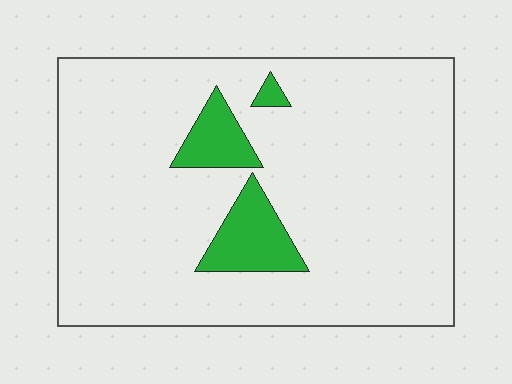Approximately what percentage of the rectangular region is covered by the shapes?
Approximately 10%.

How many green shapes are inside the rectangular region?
3.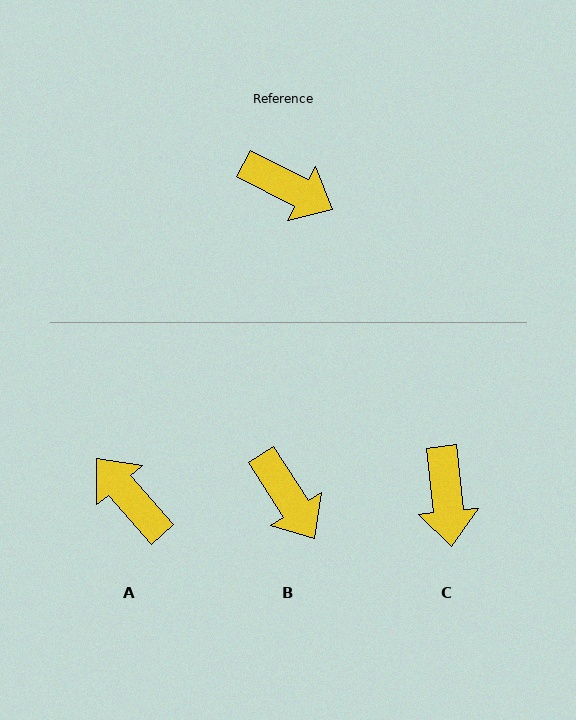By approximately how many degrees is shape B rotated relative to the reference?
Approximately 30 degrees clockwise.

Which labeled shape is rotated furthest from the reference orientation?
A, about 159 degrees away.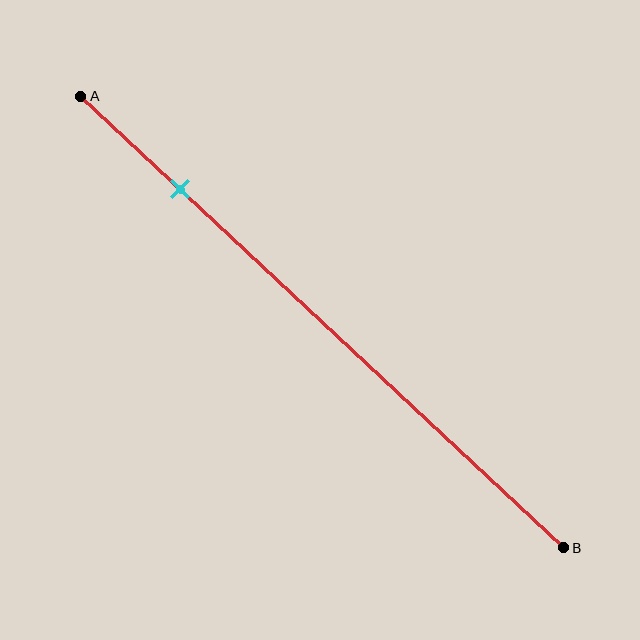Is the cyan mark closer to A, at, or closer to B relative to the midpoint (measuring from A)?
The cyan mark is closer to point A than the midpoint of segment AB.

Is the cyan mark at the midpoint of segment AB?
No, the mark is at about 20% from A, not at the 50% midpoint.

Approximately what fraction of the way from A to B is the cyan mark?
The cyan mark is approximately 20% of the way from A to B.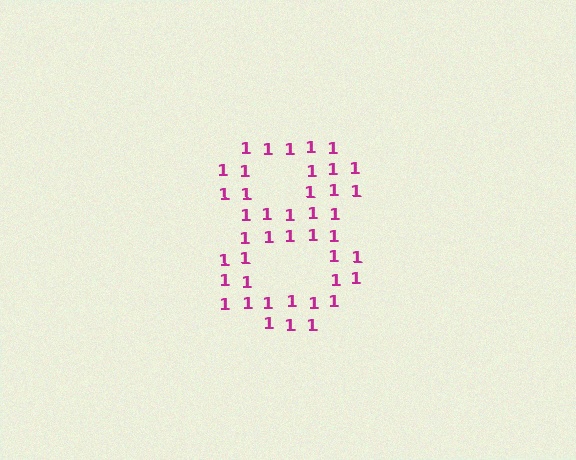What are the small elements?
The small elements are digit 1's.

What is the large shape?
The large shape is the digit 8.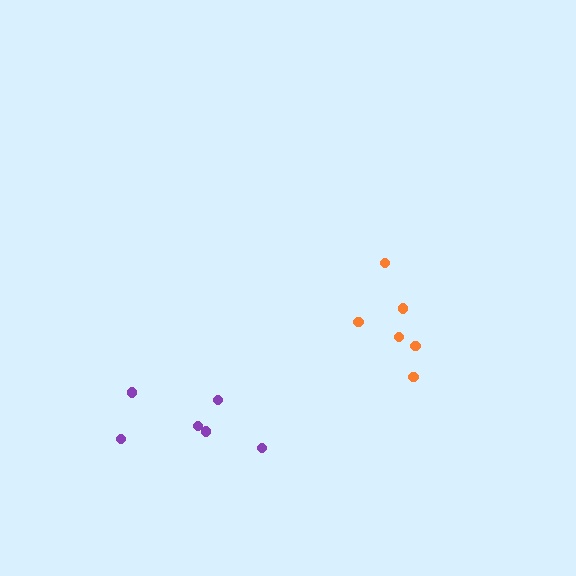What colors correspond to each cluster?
The clusters are colored: orange, purple.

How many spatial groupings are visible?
There are 2 spatial groupings.